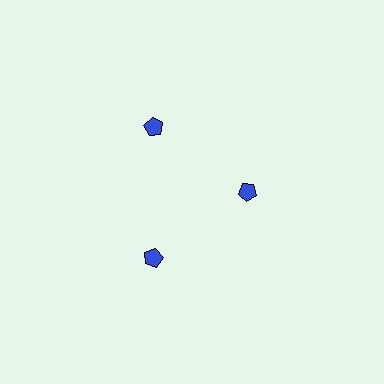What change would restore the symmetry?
The symmetry would be restored by moving it outward, back onto the ring so that all 3 pentagons sit at equal angles and equal distance from the center.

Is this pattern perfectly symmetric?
No. The 3 blue pentagons are arranged in a ring, but one element near the 3 o'clock position is pulled inward toward the center, breaking the 3-fold rotational symmetry.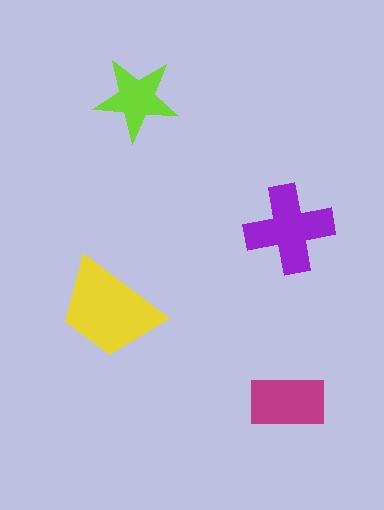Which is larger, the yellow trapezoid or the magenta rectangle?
The yellow trapezoid.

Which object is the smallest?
The lime star.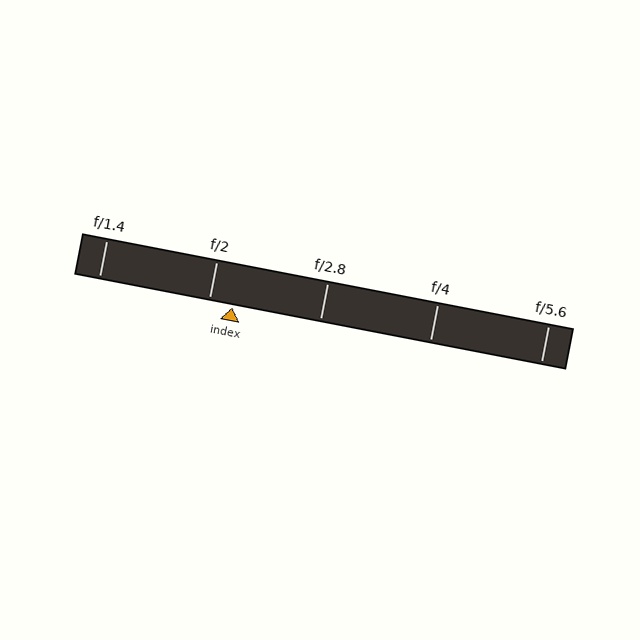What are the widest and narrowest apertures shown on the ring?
The widest aperture shown is f/1.4 and the narrowest is f/5.6.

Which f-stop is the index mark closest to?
The index mark is closest to f/2.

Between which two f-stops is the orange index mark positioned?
The index mark is between f/2 and f/2.8.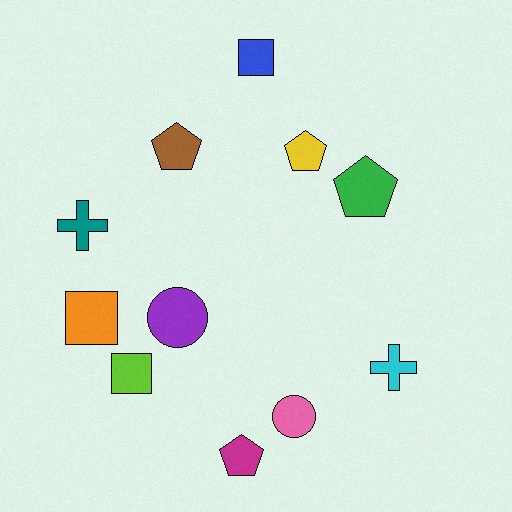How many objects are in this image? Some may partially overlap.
There are 11 objects.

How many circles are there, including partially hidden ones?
There are 2 circles.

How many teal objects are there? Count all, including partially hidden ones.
There is 1 teal object.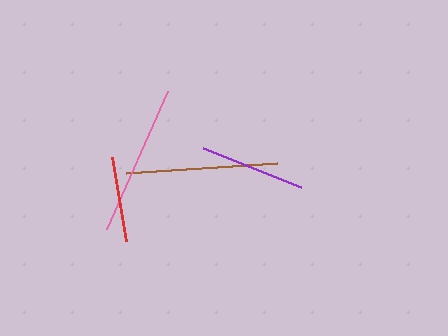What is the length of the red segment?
The red segment is approximately 85 pixels long.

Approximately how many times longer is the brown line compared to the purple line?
The brown line is approximately 1.4 times the length of the purple line.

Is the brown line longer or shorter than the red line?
The brown line is longer than the red line.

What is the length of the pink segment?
The pink segment is approximately 151 pixels long.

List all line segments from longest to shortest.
From longest to shortest: pink, brown, purple, red.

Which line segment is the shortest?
The red line is the shortest at approximately 85 pixels.